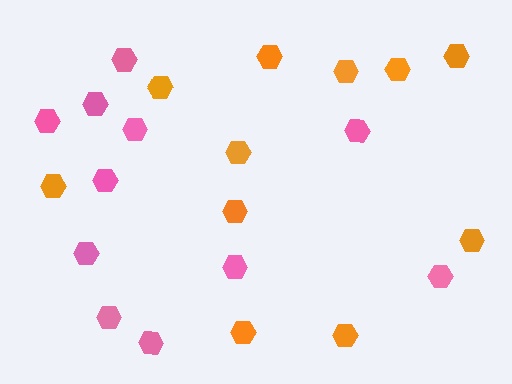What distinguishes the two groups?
There are 2 groups: one group of pink hexagons (11) and one group of orange hexagons (11).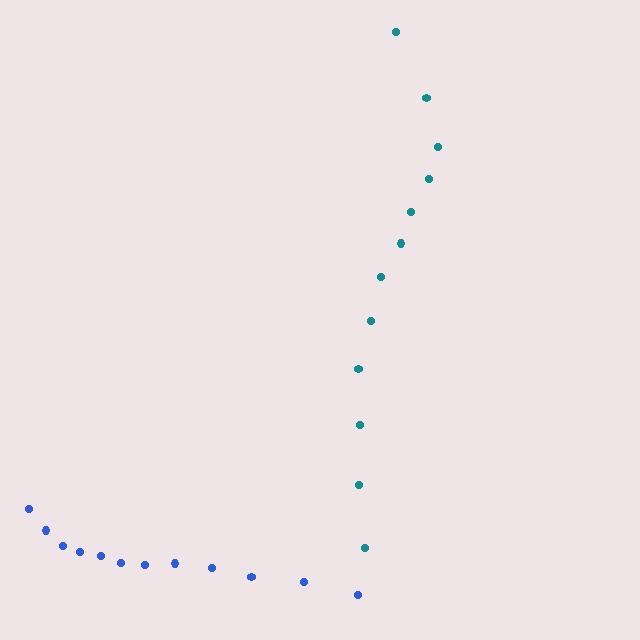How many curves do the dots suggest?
There are 2 distinct paths.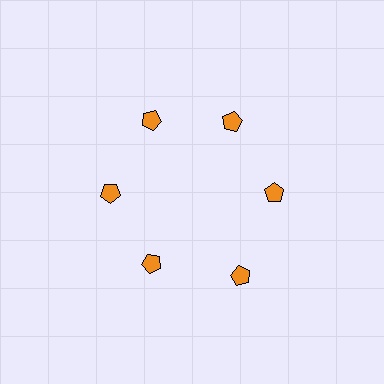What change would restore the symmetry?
The symmetry would be restored by moving it inward, back onto the ring so that all 6 pentagons sit at equal angles and equal distance from the center.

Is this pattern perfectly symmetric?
No. The 6 orange pentagons are arranged in a ring, but one element near the 5 o'clock position is pushed outward from the center, breaking the 6-fold rotational symmetry.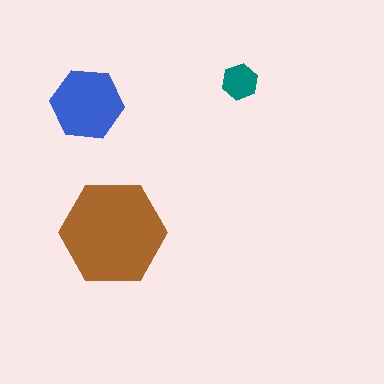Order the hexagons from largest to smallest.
the brown one, the blue one, the teal one.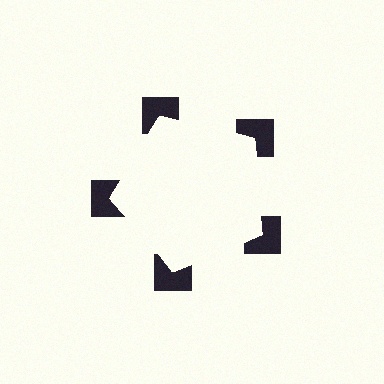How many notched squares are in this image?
There are 5 — one at each vertex of the illusory pentagon.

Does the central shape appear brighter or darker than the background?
It typically appears slightly brighter than the background, even though no actual brightness change is drawn.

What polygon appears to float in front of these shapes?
An illusory pentagon — its edges are inferred from the aligned wedge cuts in the notched squares, not physically drawn.